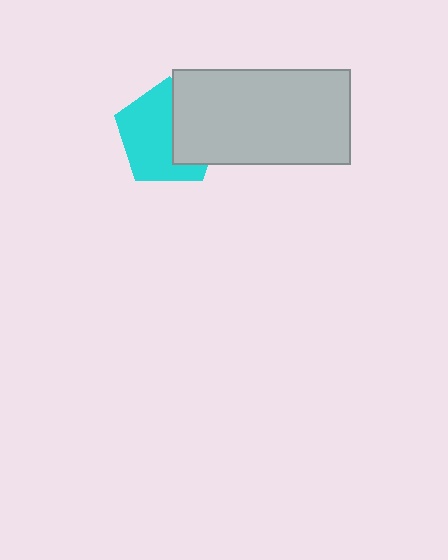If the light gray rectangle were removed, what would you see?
You would see the complete cyan pentagon.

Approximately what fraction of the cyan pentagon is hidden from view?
Roughly 40% of the cyan pentagon is hidden behind the light gray rectangle.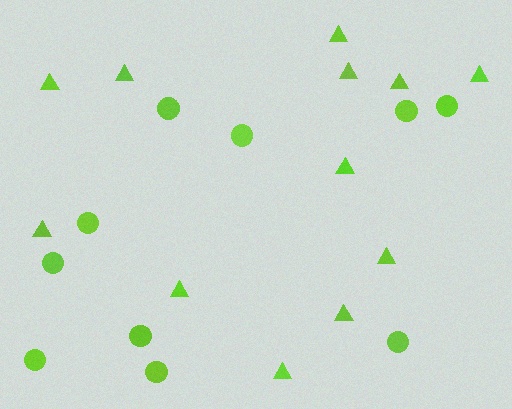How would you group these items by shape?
There are 2 groups: one group of circles (10) and one group of triangles (12).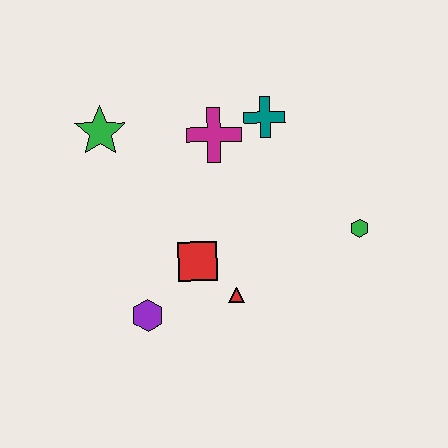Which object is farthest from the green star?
The green hexagon is farthest from the green star.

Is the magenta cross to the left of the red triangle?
Yes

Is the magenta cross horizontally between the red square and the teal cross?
Yes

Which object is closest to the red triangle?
The red square is closest to the red triangle.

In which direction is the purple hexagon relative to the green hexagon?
The purple hexagon is to the left of the green hexagon.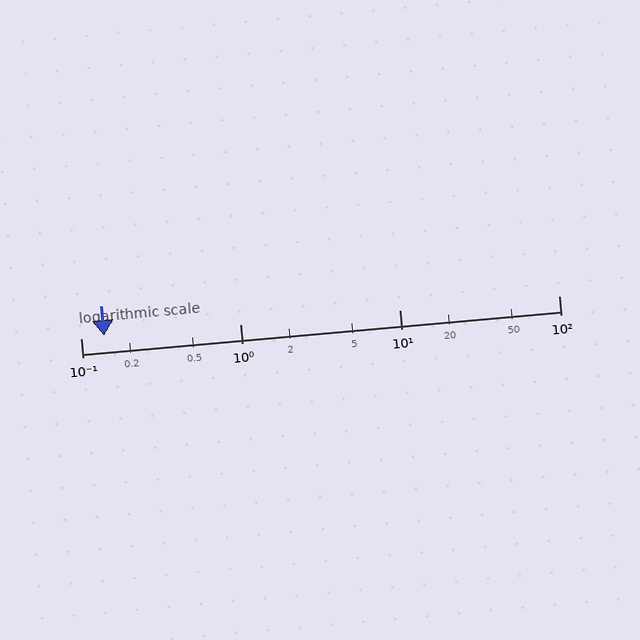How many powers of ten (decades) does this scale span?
The scale spans 3 decades, from 0.1 to 100.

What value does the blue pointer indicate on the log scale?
The pointer indicates approximately 0.14.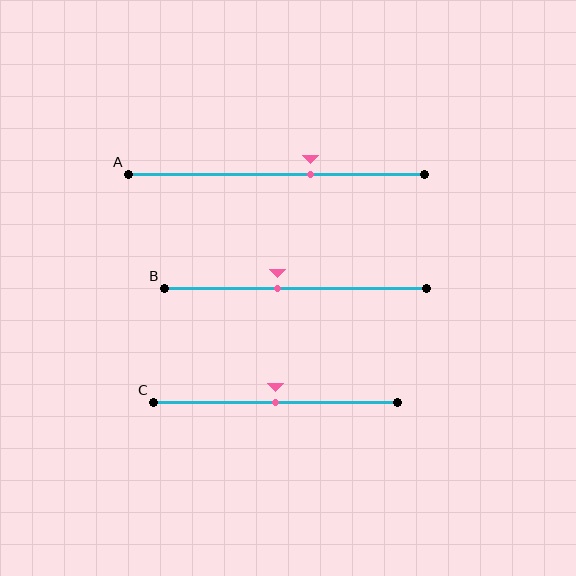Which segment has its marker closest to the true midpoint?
Segment C has its marker closest to the true midpoint.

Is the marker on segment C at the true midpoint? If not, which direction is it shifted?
Yes, the marker on segment C is at the true midpoint.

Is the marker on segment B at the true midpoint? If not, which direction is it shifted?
No, the marker on segment B is shifted to the left by about 7% of the segment length.